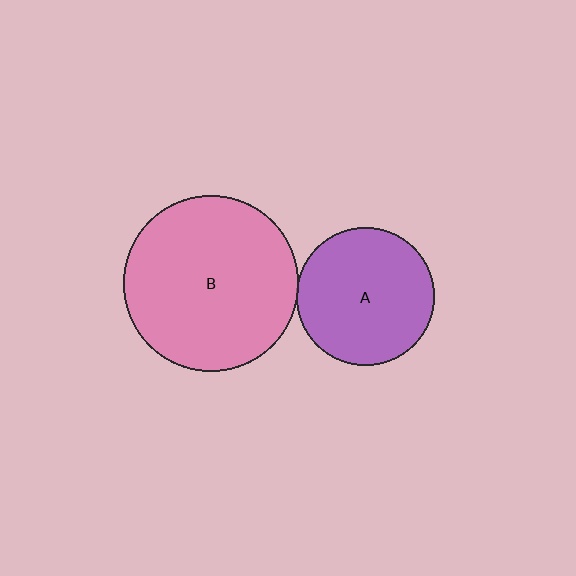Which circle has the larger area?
Circle B (pink).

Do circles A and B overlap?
Yes.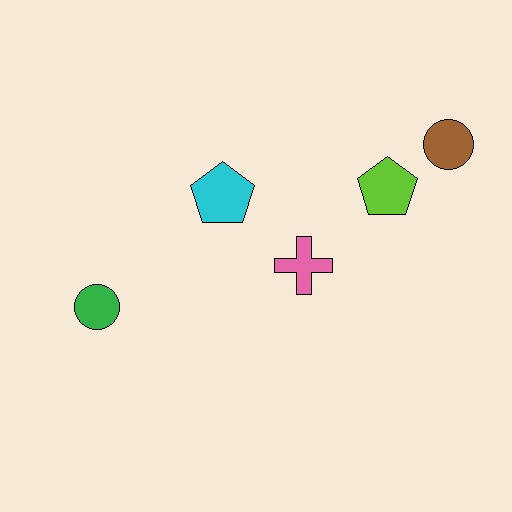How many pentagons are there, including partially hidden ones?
There are 2 pentagons.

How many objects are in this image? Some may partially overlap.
There are 5 objects.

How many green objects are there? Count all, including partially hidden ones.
There is 1 green object.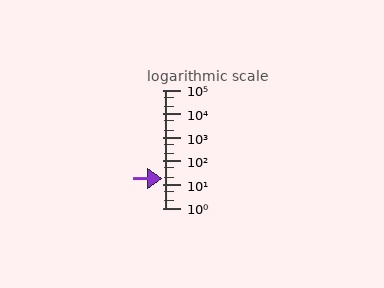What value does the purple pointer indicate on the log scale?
The pointer indicates approximately 18.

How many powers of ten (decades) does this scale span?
The scale spans 5 decades, from 1 to 100000.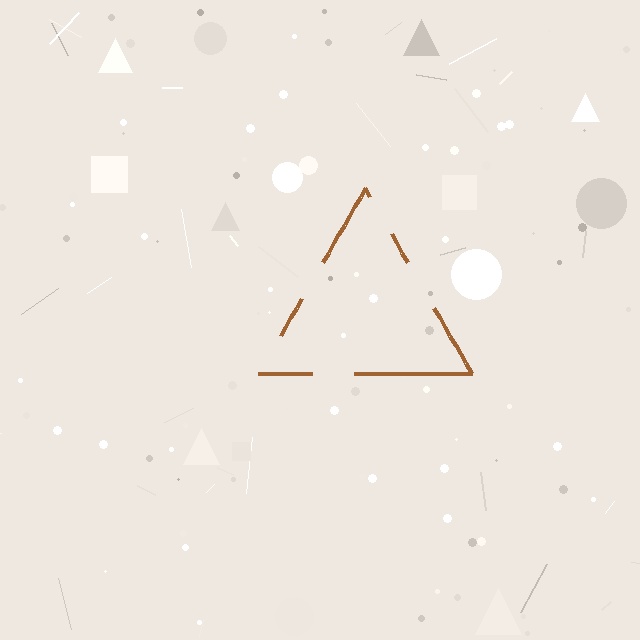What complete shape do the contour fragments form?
The contour fragments form a triangle.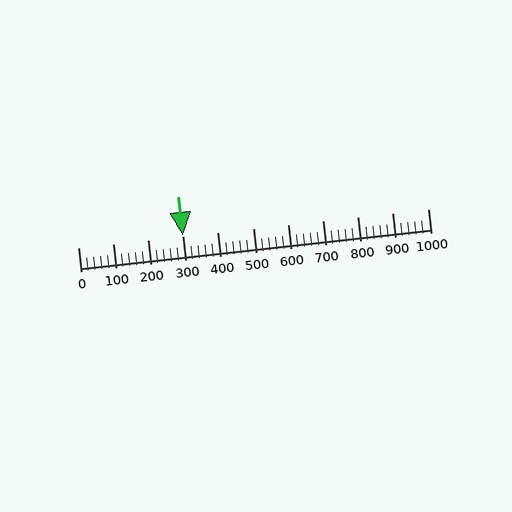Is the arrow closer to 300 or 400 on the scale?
The arrow is closer to 300.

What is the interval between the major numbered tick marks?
The major tick marks are spaced 100 units apart.